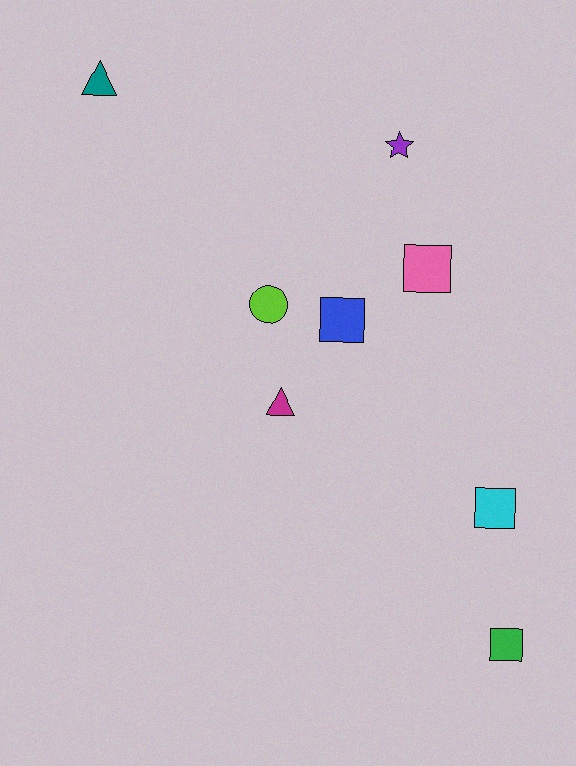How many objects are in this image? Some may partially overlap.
There are 8 objects.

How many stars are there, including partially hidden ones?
There is 1 star.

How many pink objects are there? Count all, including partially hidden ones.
There is 1 pink object.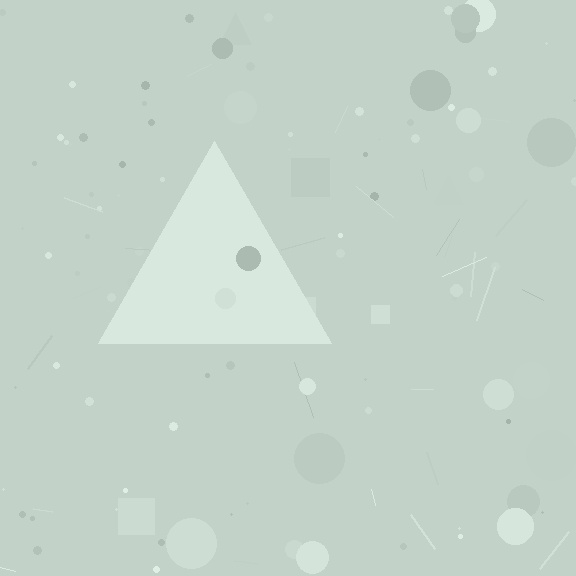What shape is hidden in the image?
A triangle is hidden in the image.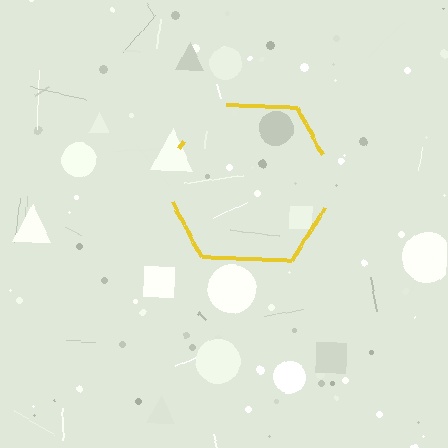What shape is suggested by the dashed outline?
The dashed outline suggests a hexagon.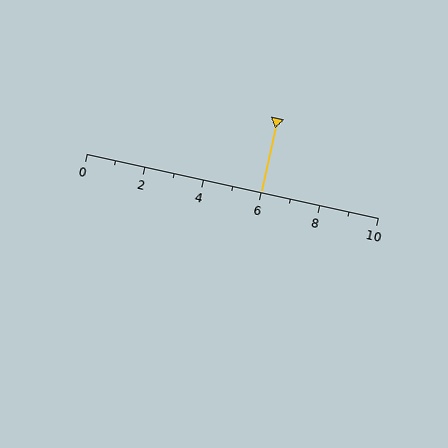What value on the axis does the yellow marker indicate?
The marker indicates approximately 6.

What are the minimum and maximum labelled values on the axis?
The axis runs from 0 to 10.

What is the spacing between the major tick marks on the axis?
The major ticks are spaced 2 apart.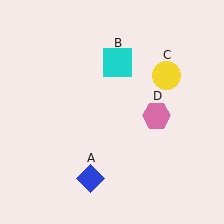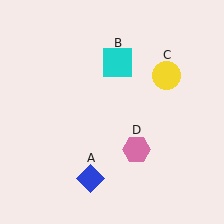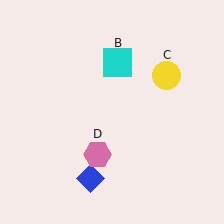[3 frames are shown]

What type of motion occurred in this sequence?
The pink hexagon (object D) rotated clockwise around the center of the scene.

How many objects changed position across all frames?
1 object changed position: pink hexagon (object D).